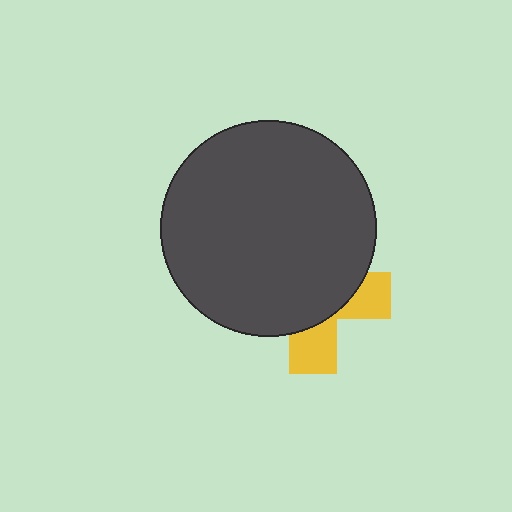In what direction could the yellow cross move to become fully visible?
The yellow cross could move down. That would shift it out from behind the dark gray circle entirely.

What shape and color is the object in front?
The object in front is a dark gray circle.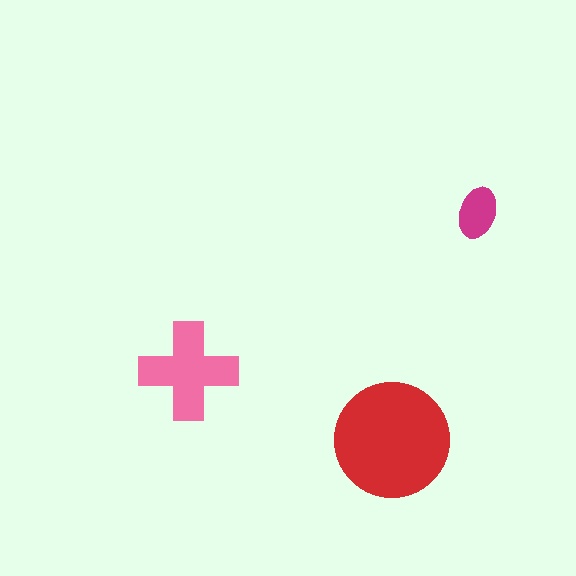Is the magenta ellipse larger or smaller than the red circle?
Smaller.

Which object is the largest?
The red circle.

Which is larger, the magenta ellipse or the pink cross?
The pink cross.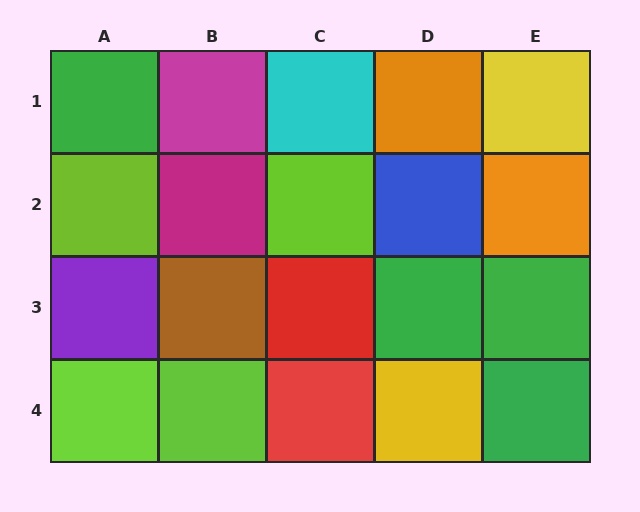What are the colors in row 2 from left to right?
Lime, magenta, lime, blue, orange.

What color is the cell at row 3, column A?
Purple.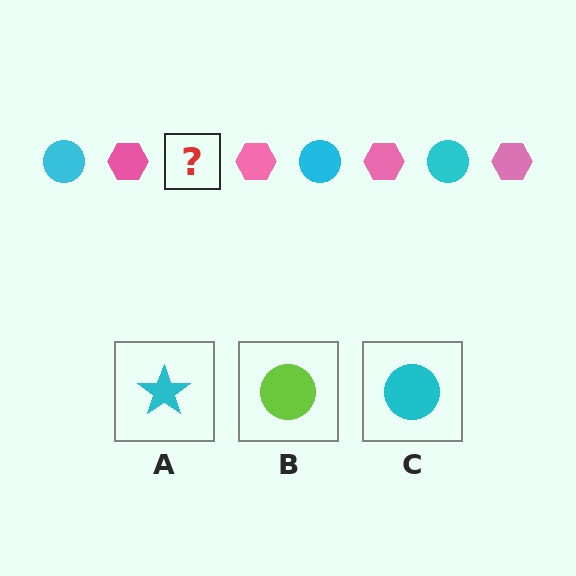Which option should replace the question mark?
Option C.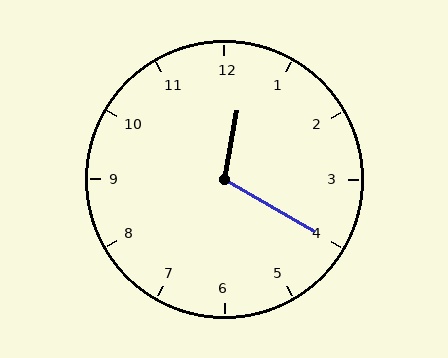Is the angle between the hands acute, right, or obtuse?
It is obtuse.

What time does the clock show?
12:20.